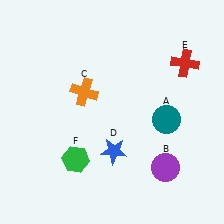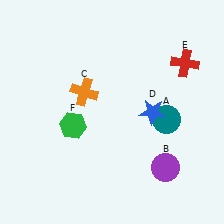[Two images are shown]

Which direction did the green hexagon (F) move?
The green hexagon (F) moved up.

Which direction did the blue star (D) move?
The blue star (D) moved up.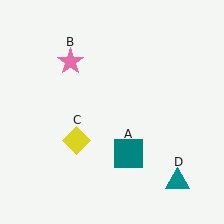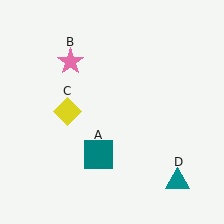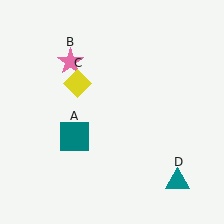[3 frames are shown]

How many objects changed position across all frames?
2 objects changed position: teal square (object A), yellow diamond (object C).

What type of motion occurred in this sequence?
The teal square (object A), yellow diamond (object C) rotated clockwise around the center of the scene.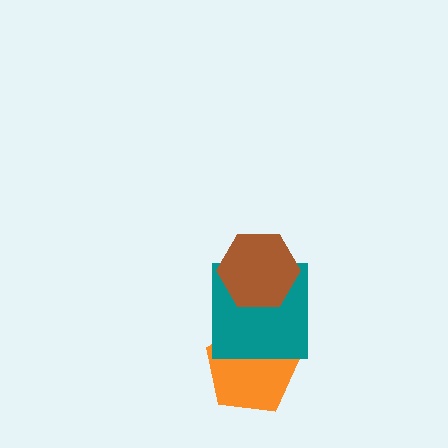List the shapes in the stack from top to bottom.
From top to bottom: the brown hexagon, the teal square, the orange pentagon.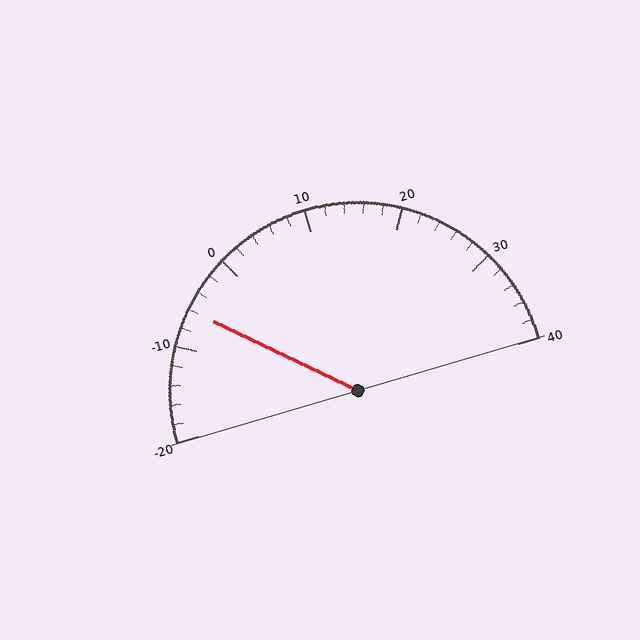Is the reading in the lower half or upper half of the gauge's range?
The reading is in the lower half of the range (-20 to 40).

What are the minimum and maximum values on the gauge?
The gauge ranges from -20 to 40.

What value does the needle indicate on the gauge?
The needle indicates approximately -6.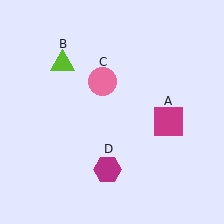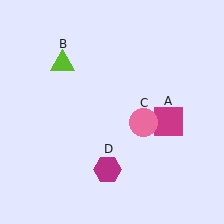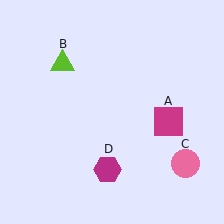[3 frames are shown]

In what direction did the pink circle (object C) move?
The pink circle (object C) moved down and to the right.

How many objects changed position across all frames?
1 object changed position: pink circle (object C).